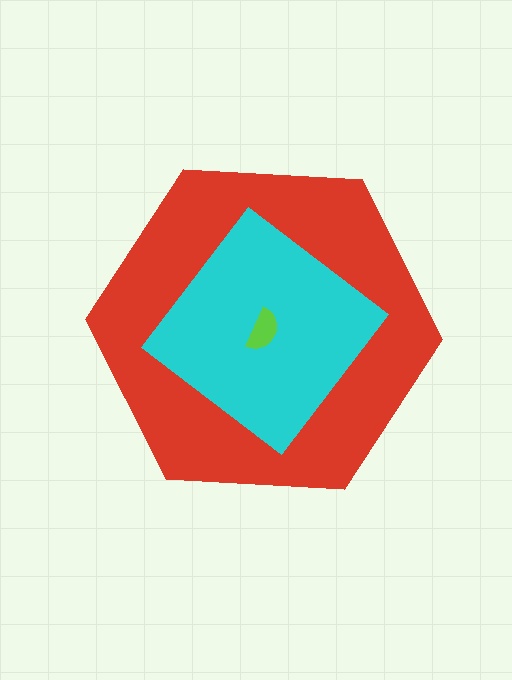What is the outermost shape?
The red hexagon.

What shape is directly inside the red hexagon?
The cyan diamond.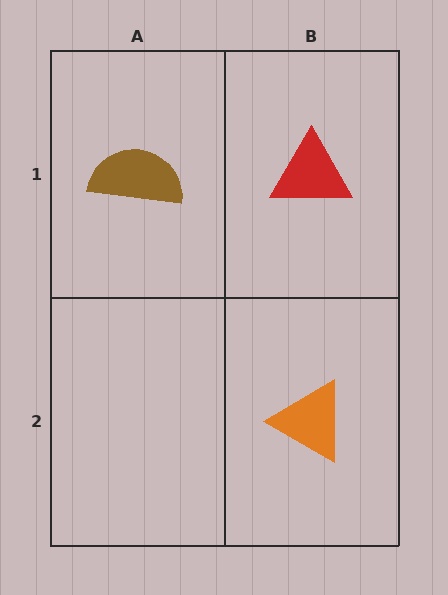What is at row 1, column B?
A red triangle.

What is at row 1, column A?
A brown semicircle.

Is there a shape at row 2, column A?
No, that cell is empty.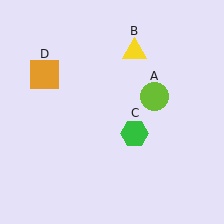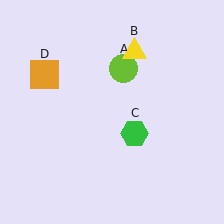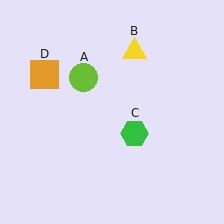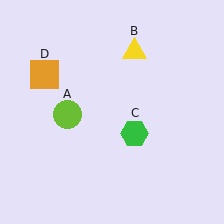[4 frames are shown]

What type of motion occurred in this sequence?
The lime circle (object A) rotated counterclockwise around the center of the scene.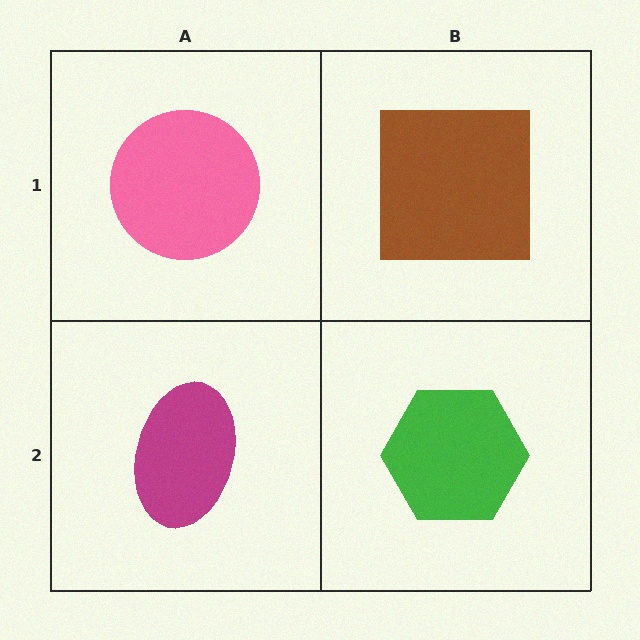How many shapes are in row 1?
2 shapes.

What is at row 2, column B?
A green hexagon.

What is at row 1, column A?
A pink circle.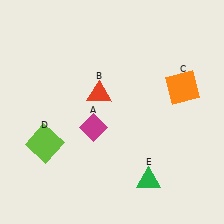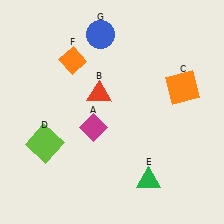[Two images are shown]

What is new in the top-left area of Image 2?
An orange diamond (F) was added in the top-left area of Image 2.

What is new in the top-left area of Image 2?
A blue circle (G) was added in the top-left area of Image 2.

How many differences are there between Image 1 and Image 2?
There are 2 differences between the two images.